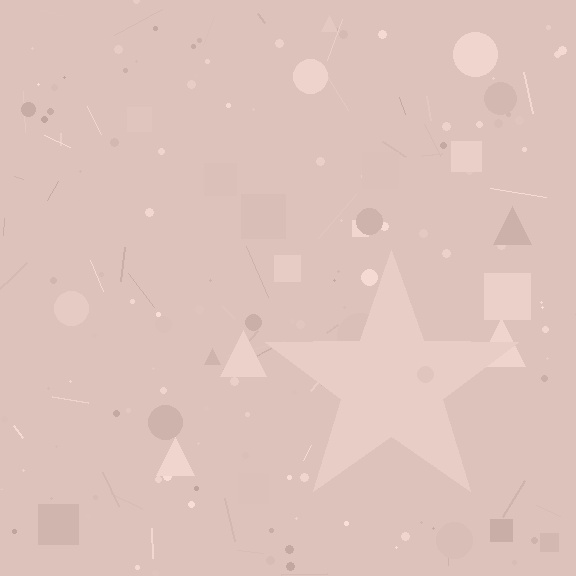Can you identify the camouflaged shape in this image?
The camouflaged shape is a star.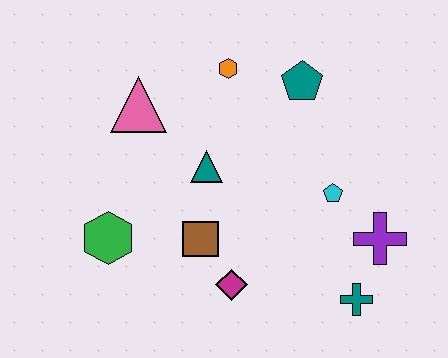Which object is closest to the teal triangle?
The brown square is closest to the teal triangle.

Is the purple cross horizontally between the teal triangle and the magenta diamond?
No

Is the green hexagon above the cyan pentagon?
No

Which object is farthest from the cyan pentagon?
The green hexagon is farthest from the cyan pentagon.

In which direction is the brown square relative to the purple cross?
The brown square is to the left of the purple cross.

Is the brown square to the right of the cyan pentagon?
No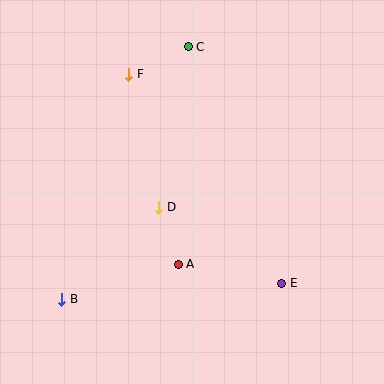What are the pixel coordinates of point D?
Point D is at (159, 207).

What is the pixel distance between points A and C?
The distance between A and C is 218 pixels.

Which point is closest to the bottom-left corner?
Point B is closest to the bottom-left corner.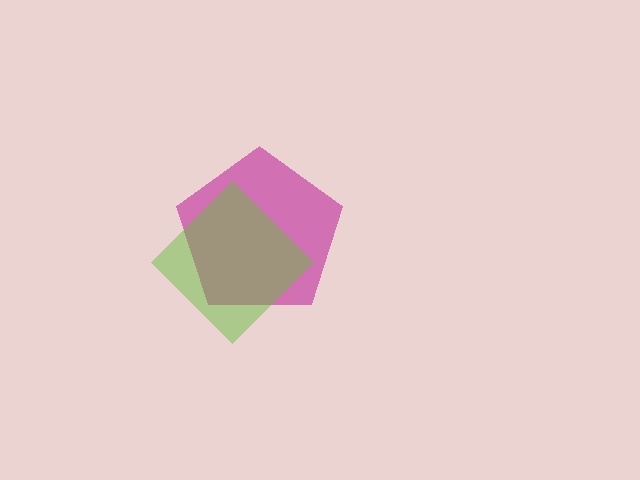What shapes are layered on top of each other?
The layered shapes are: a magenta pentagon, a lime diamond.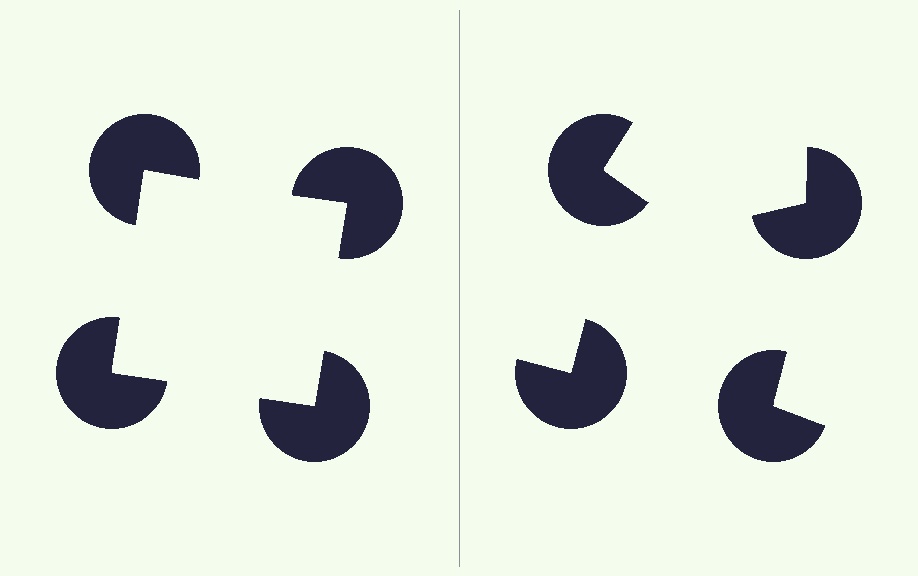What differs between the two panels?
The pac-man discs are positioned identically on both sides; only the wedge orientations differ. On the left they align to a square; on the right they are misaligned.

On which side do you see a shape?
An illusory square appears on the left side. On the right side the wedge cuts are rotated, so no coherent shape forms.